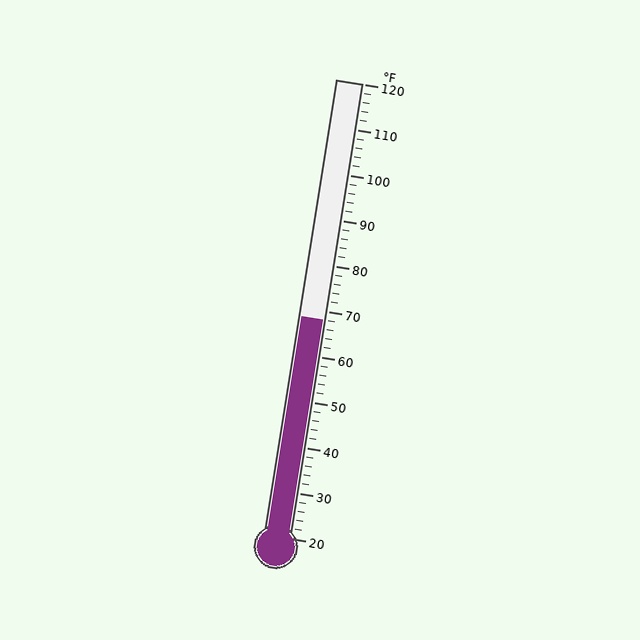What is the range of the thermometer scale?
The thermometer scale ranges from 20°F to 120°F.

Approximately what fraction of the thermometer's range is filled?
The thermometer is filled to approximately 50% of its range.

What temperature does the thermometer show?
The thermometer shows approximately 68°F.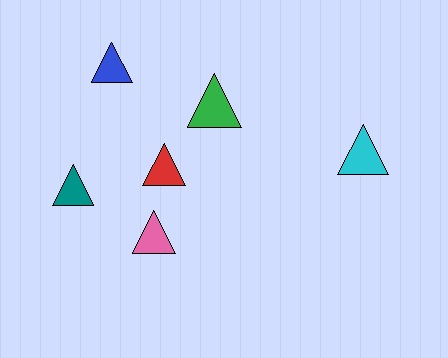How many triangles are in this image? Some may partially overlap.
There are 6 triangles.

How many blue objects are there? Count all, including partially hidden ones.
There is 1 blue object.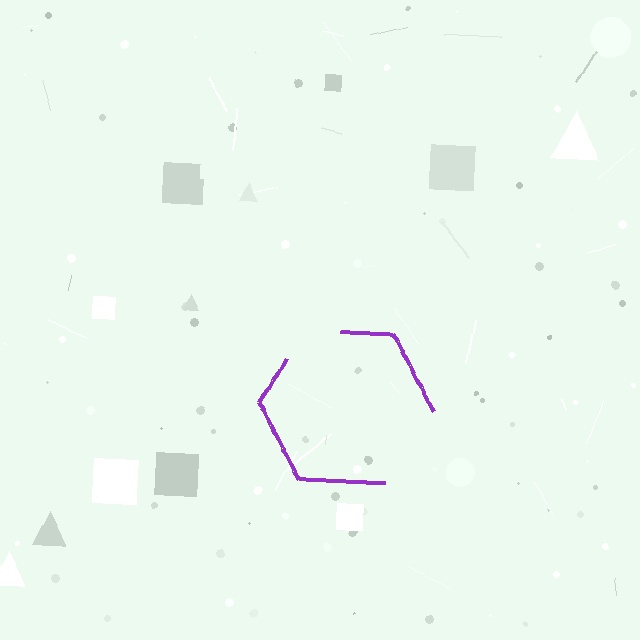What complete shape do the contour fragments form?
The contour fragments form a hexagon.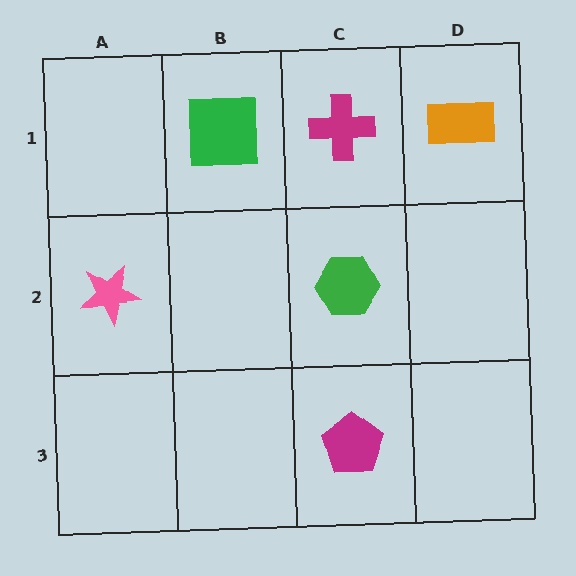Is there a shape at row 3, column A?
No, that cell is empty.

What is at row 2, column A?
A pink star.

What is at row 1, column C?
A magenta cross.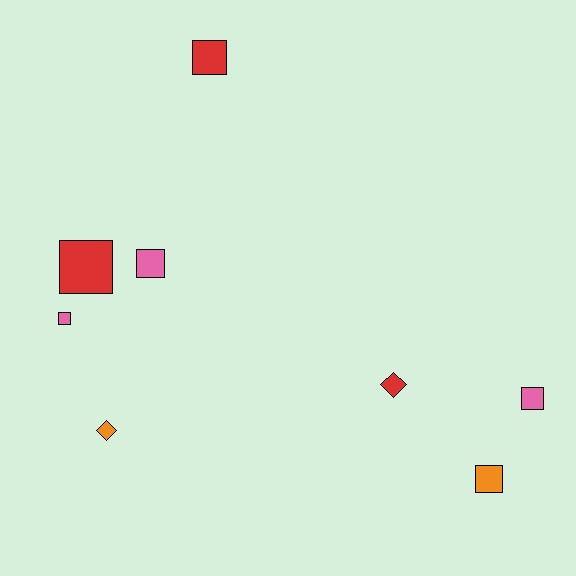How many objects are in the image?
There are 8 objects.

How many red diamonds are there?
There is 1 red diamond.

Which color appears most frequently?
Pink, with 3 objects.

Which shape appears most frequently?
Square, with 6 objects.